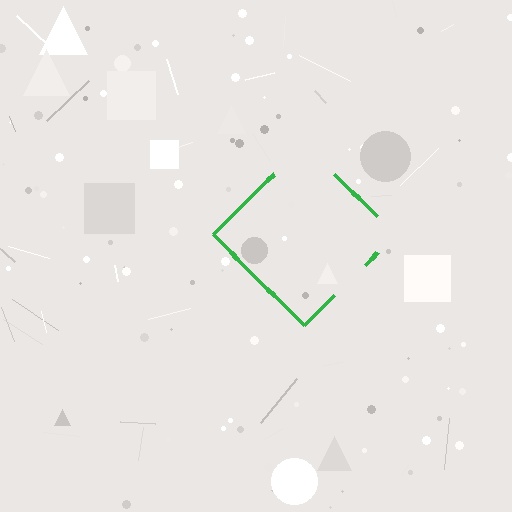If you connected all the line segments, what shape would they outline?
They would outline a diamond.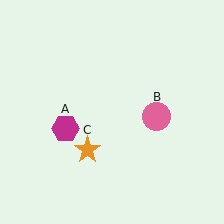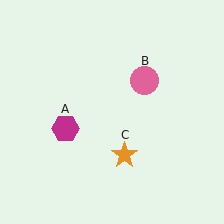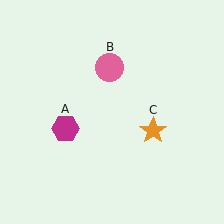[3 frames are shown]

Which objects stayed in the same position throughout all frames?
Magenta hexagon (object A) remained stationary.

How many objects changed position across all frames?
2 objects changed position: pink circle (object B), orange star (object C).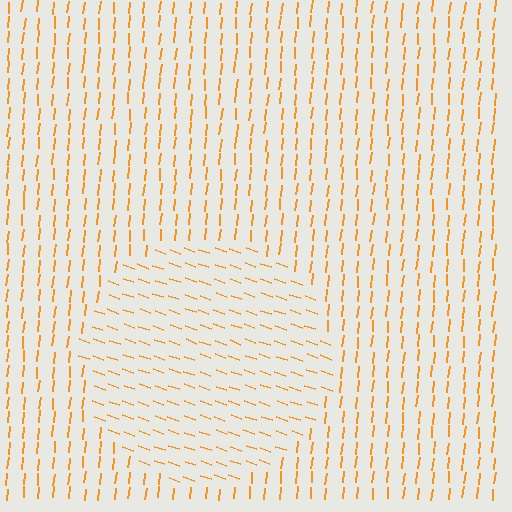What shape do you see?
I see a circle.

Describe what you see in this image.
The image is filled with small orange line segments. A circle region in the image has lines oriented differently from the surrounding lines, creating a visible texture boundary.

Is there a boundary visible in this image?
Yes, there is a texture boundary formed by a change in line orientation.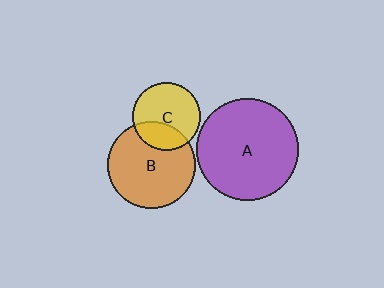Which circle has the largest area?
Circle A (purple).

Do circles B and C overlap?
Yes.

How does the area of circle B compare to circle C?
Approximately 1.7 times.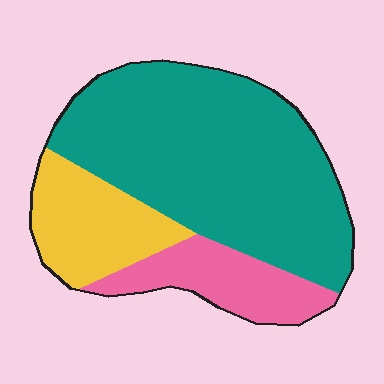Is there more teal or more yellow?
Teal.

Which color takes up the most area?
Teal, at roughly 65%.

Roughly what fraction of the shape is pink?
Pink covers roughly 15% of the shape.